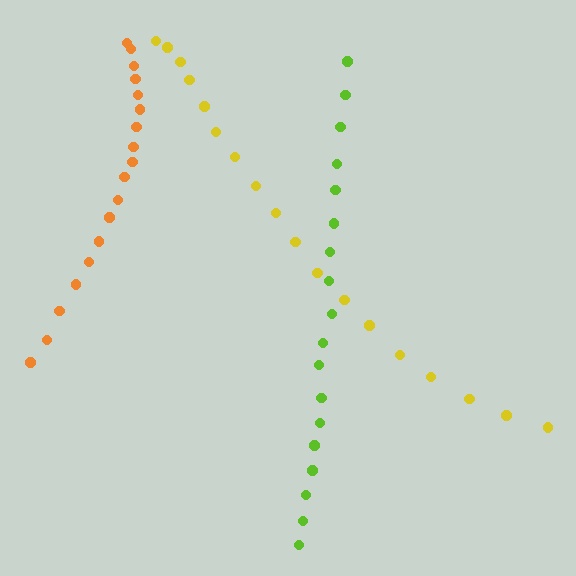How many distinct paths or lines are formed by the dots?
There are 3 distinct paths.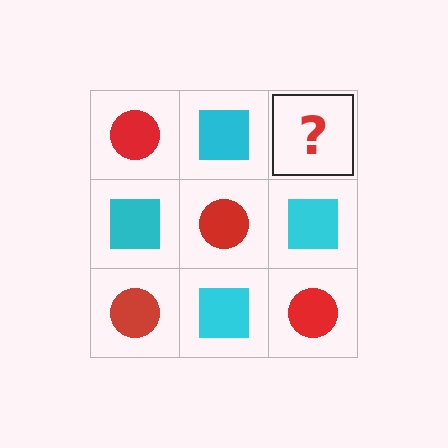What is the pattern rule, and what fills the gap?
The rule is that it alternates red circle and cyan square in a checkerboard pattern. The gap should be filled with a red circle.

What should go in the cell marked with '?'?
The missing cell should contain a red circle.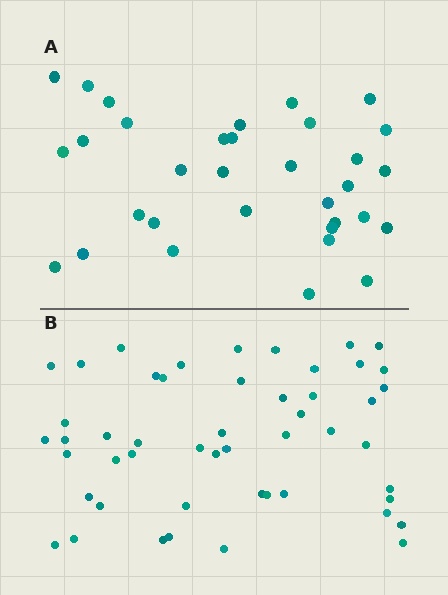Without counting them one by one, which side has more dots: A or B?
Region B (the bottom region) has more dots.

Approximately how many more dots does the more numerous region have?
Region B has approximately 15 more dots than region A.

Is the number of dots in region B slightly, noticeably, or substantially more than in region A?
Region B has substantially more. The ratio is roughly 1.5 to 1.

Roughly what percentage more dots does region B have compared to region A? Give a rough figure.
About 50% more.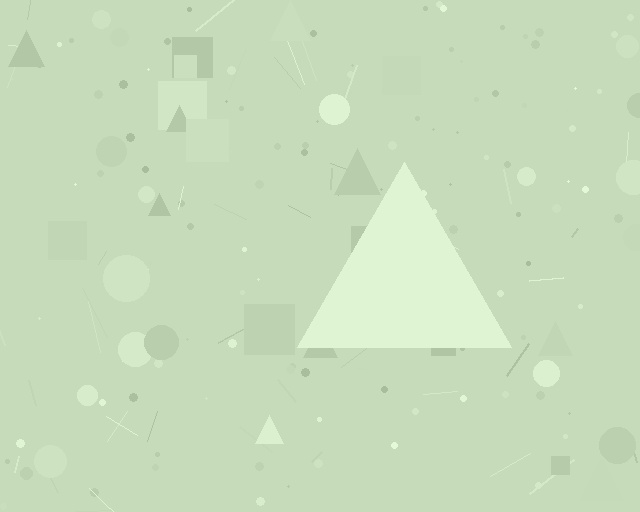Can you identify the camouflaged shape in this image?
The camouflaged shape is a triangle.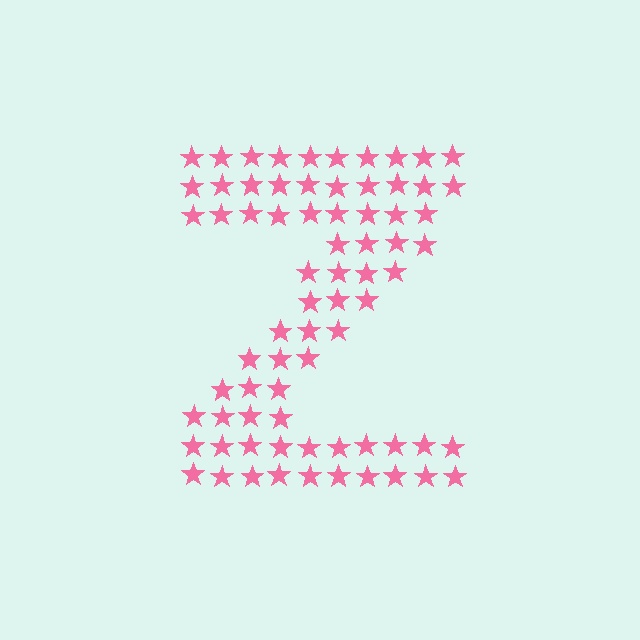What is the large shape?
The large shape is the letter Z.